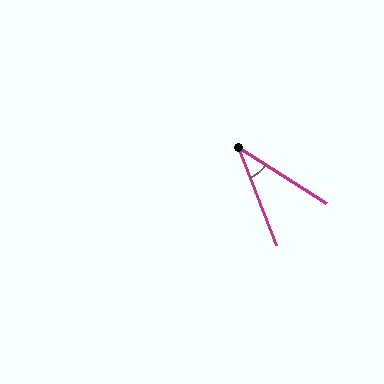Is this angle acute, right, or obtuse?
It is acute.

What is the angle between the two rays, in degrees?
Approximately 36 degrees.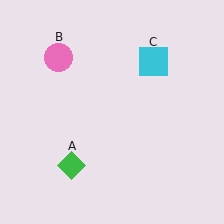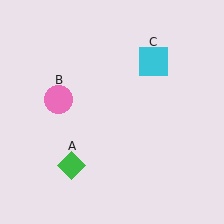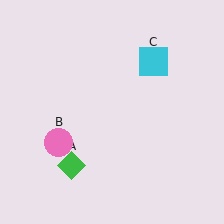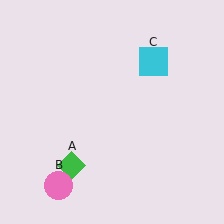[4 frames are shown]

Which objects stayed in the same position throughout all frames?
Green diamond (object A) and cyan square (object C) remained stationary.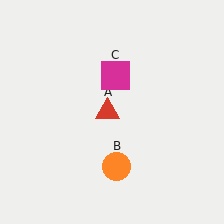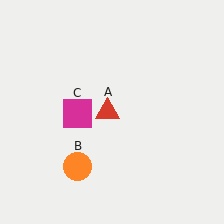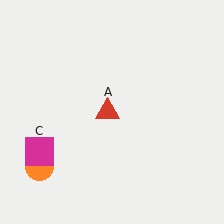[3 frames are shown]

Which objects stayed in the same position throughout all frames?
Red triangle (object A) remained stationary.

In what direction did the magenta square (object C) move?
The magenta square (object C) moved down and to the left.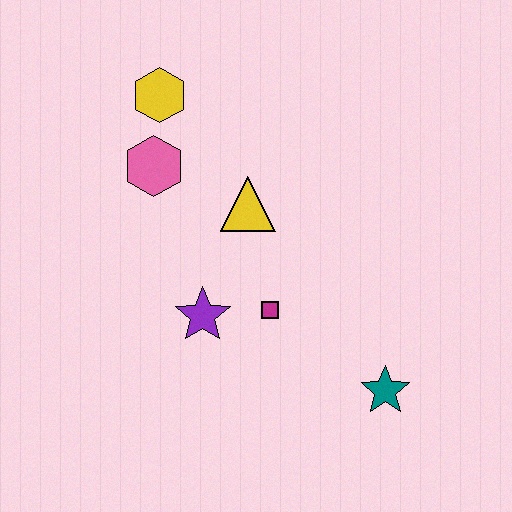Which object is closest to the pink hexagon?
The yellow hexagon is closest to the pink hexagon.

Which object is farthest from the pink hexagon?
The teal star is farthest from the pink hexagon.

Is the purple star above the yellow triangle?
No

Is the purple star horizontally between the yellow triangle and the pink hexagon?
Yes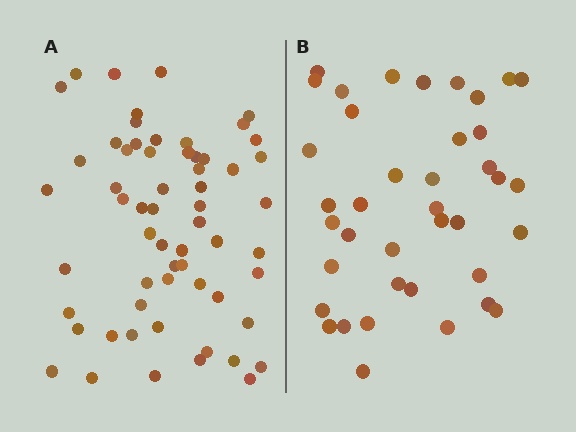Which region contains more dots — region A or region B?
Region A (the left region) has more dots.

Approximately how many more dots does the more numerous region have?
Region A has approximately 20 more dots than region B.